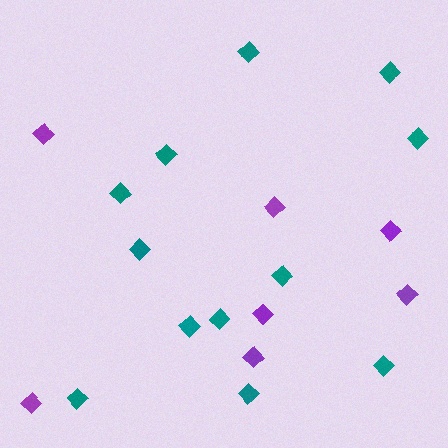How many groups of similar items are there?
There are 2 groups: one group of purple diamonds (7) and one group of teal diamonds (12).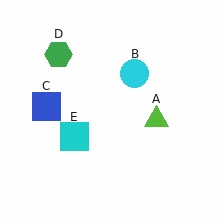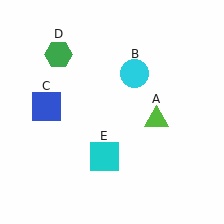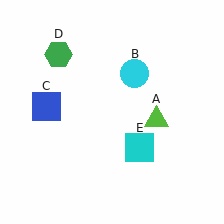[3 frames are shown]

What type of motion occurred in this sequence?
The cyan square (object E) rotated counterclockwise around the center of the scene.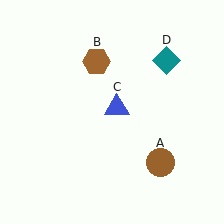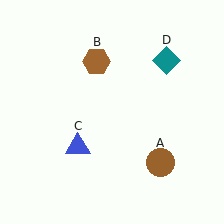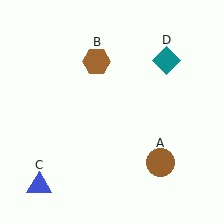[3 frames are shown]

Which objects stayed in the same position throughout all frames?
Brown circle (object A) and brown hexagon (object B) and teal diamond (object D) remained stationary.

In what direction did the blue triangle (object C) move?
The blue triangle (object C) moved down and to the left.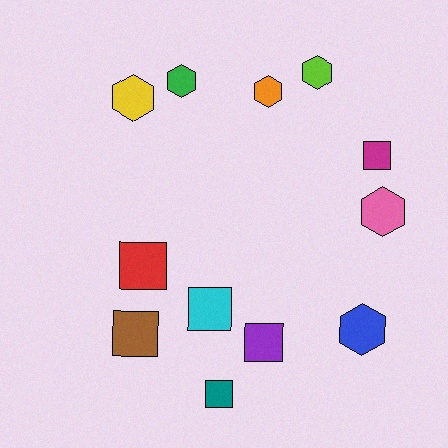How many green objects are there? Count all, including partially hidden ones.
There is 1 green object.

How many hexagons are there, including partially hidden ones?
There are 6 hexagons.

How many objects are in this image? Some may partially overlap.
There are 12 objects.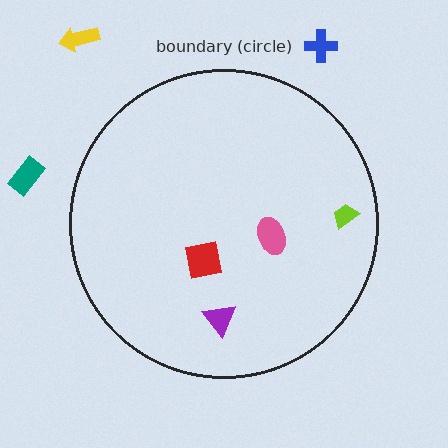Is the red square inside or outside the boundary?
Inside.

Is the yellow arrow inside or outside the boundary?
Outside.